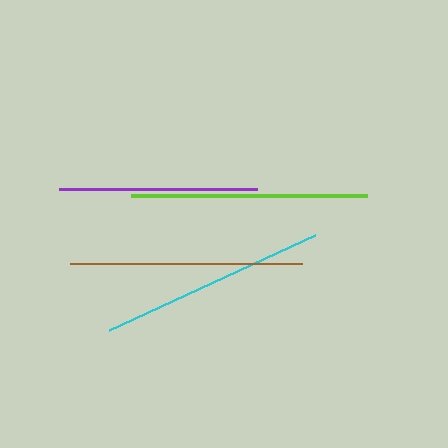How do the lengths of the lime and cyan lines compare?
The lime and cyan lines are approximately the same length.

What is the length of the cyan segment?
The cyan segment is approximately 227 pixels long.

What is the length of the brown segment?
The brown segment is approximately 232 pixels long.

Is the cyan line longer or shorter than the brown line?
The brown line is longer than the cyan line.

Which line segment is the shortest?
The purple line is the shortest at approximately 198 pixels.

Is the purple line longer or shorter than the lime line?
The lime line is longer than the purple line.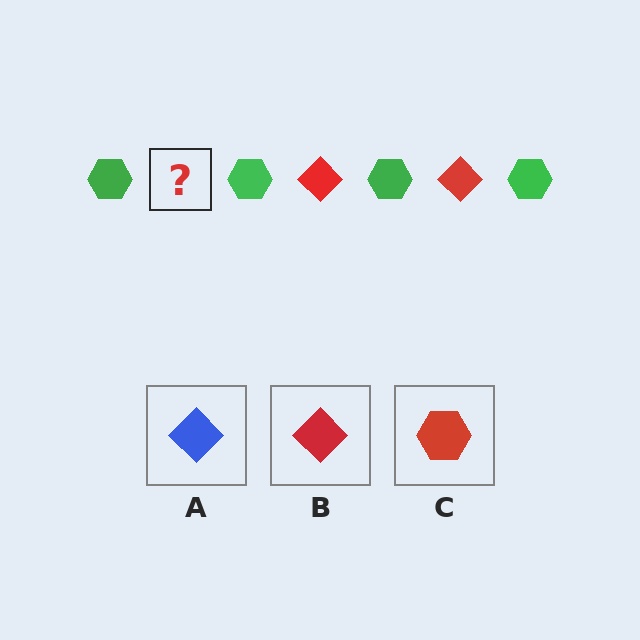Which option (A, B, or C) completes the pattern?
B.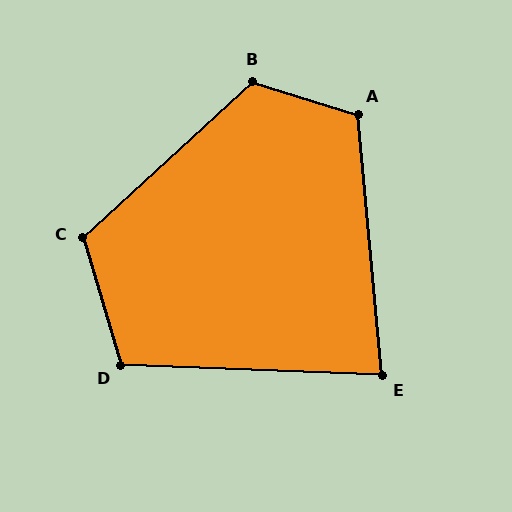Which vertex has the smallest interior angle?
E, at approximately 82 degrees.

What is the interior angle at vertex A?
Approximately 113 degrees (obtuse).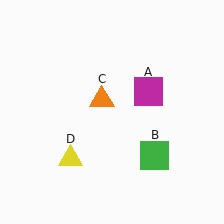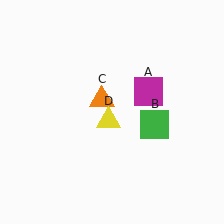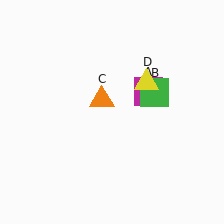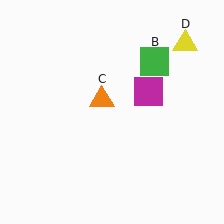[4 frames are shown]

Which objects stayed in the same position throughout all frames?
Magenta square (object A) and orange triangle (object C) remained stationary.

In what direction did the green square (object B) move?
The green square (object B) moved up.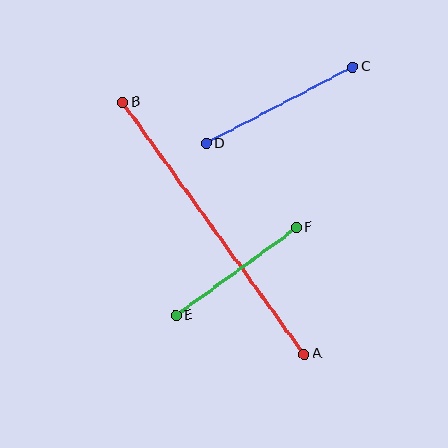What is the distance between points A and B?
The distance is approximately 310 pixels.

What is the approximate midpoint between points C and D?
The midpoint is at approximately (279, 105) pixels.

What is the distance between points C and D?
The distance is approximately 165 pixels.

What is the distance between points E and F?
The distance is approximately 149 pixels.